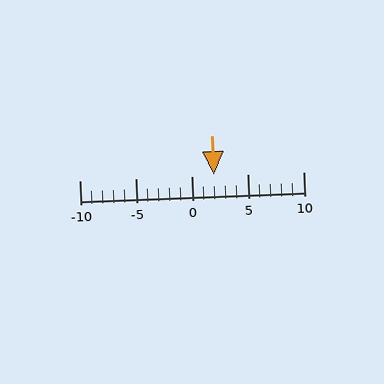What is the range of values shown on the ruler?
The ruler shows values from -10 to 10.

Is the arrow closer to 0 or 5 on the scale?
The arrow is closer to 0.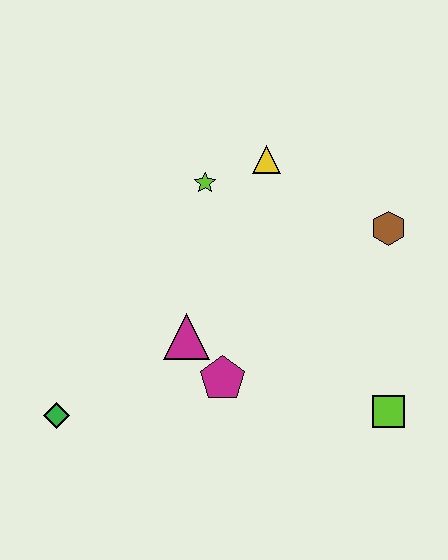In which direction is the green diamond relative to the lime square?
The green diamond is to the left of the lime square.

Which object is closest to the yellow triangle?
The lime star is closest to the yellow triangle.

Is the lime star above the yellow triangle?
No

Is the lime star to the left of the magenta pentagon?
Yes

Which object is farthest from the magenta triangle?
The brown hexagon is farthest from the magenta triangle.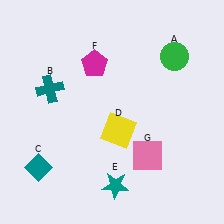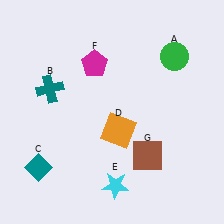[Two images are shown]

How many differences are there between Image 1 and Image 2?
There are 3 differences between the two images.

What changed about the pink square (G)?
In Image 1, G is pink. In Image 2, it changed to brown.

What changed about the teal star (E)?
In Image 1, E is teal. In Image 2, it changed to cyan.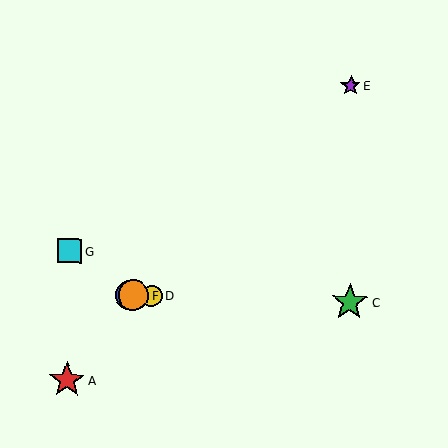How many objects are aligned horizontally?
4 objects (B, C, D, F) are aligned horizontally.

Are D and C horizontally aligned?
Yes, both are at y≈296.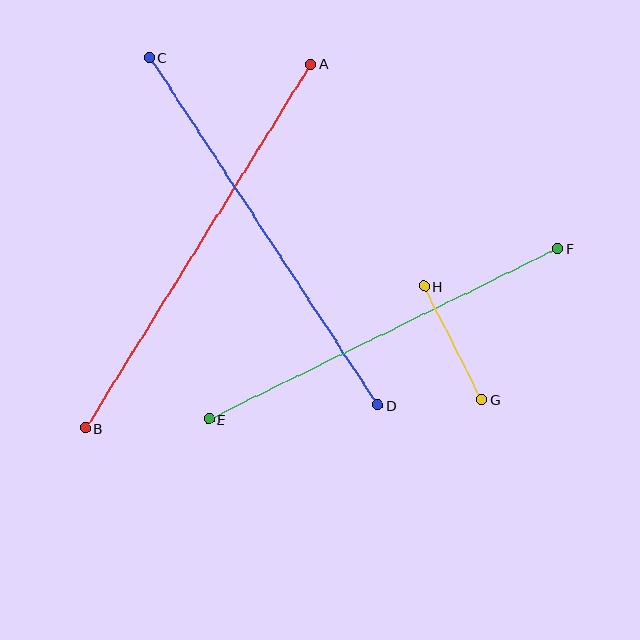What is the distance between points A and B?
The distance is approximately 428 pixels.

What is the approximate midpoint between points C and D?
The midpoint is at approximately (264, 231) pixels.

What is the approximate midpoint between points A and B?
The midpoint is at approximately (198, 246) pixels.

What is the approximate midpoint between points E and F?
The midpoint is at approximately (383, 334) pixels.